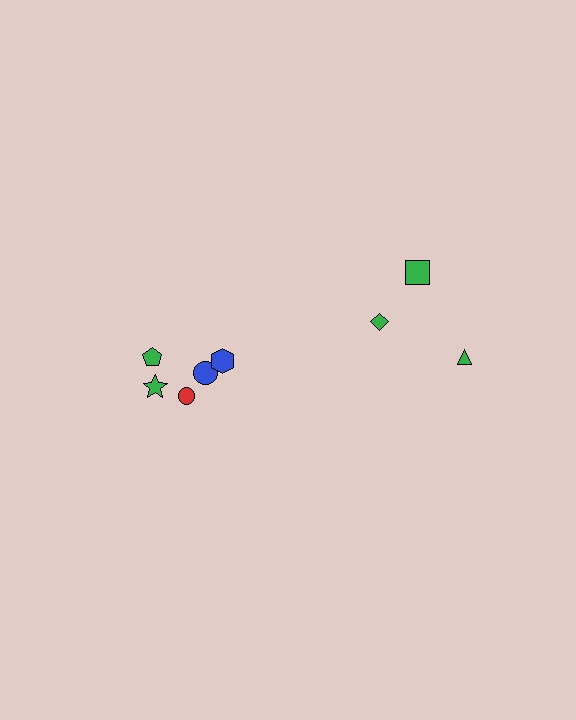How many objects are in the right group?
There are 3 objects.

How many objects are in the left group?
There are 5 objects.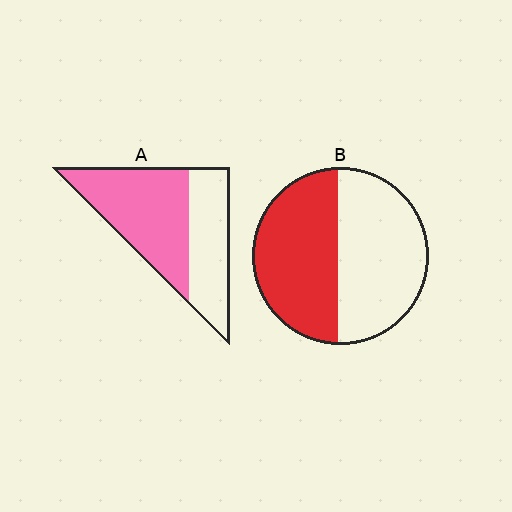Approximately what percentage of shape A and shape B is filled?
A is approximately 60% and B is approximately 50%.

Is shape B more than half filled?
Roughly half.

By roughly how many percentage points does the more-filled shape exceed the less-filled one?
By roughly 10 percentage points (A over B).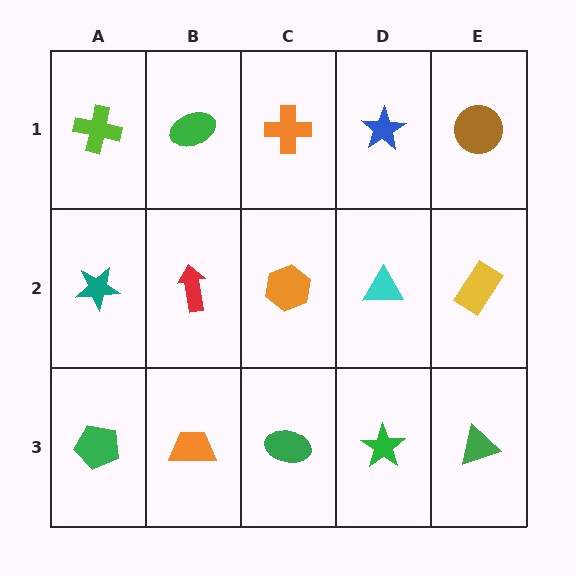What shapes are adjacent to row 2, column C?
An orange cross (row 1, column C), a green ellipse (row 3, column C), a red arrow (row 2, column B), a cyan triangle (row 2, column D).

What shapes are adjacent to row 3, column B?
A red arrow (row 2, column B), a green pentagon (row 3, column A), a green ellipse (row 3, column C).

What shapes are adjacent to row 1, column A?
A teal star (row 2, column A), a green ellipse (row 1, column B).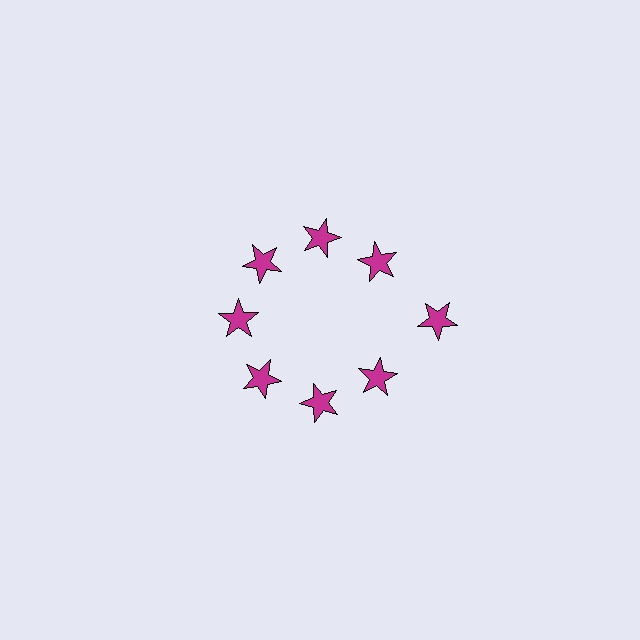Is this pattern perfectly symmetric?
No. The 8 magenta stars are arranged in a ring, but one element near the 3 o'clock position is pushed outward from the center, breaking the 8-fold rotational symmetry.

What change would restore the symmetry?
The symmetry would be restored by moving it inward, back onto the ring so that all 8 stars sit at equal angles and equal distance from the center.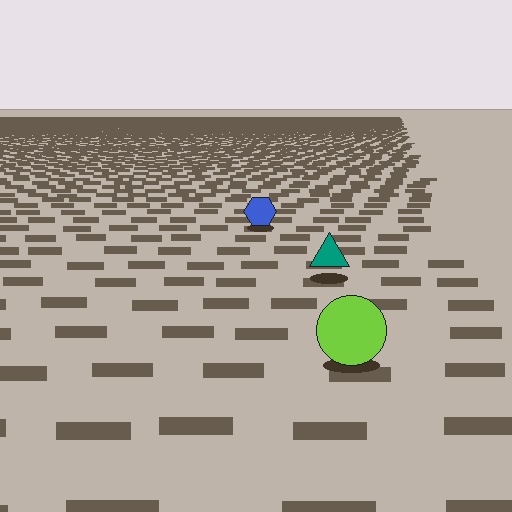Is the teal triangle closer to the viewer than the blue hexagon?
Yes. The teal triangle is closer — you can tell from the texture gradient: the ground texture is coarser near it.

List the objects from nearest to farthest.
From nearest to farthest: the lime circle, the teal triangle, the blue hexagon.